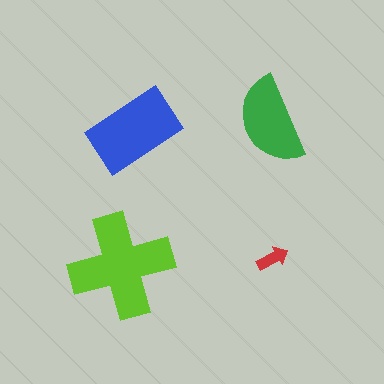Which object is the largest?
The lime cross.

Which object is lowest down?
The lime cross is bottommost.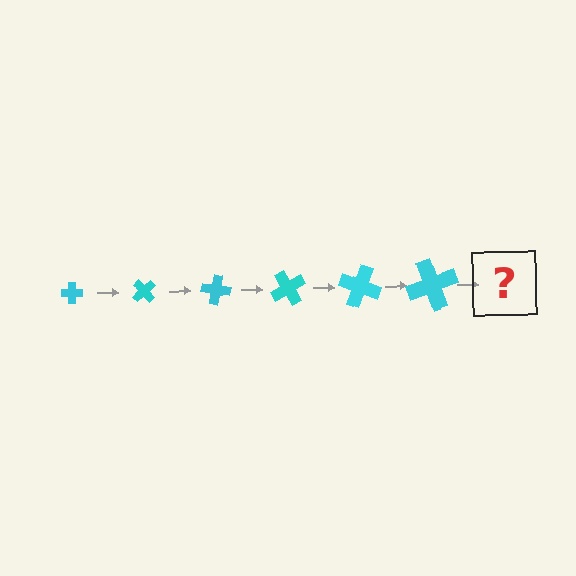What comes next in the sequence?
The next element should be a cross, larger than the previous one and rotated 300 degrees from the start.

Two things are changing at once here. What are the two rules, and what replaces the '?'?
The two rules are that the cross grows larger each step and it rotates 50 degrees each step. The '?' should be a cross, larger than the previous one and rotated 300 degrees from the start.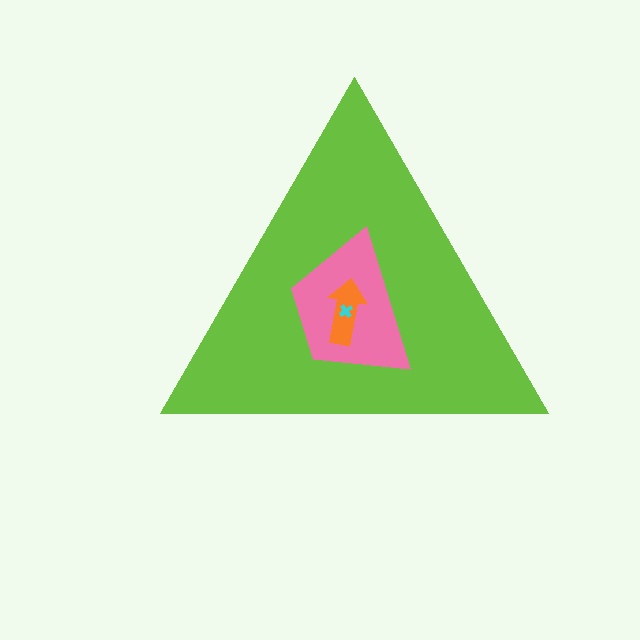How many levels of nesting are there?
4.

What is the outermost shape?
The lime triangle.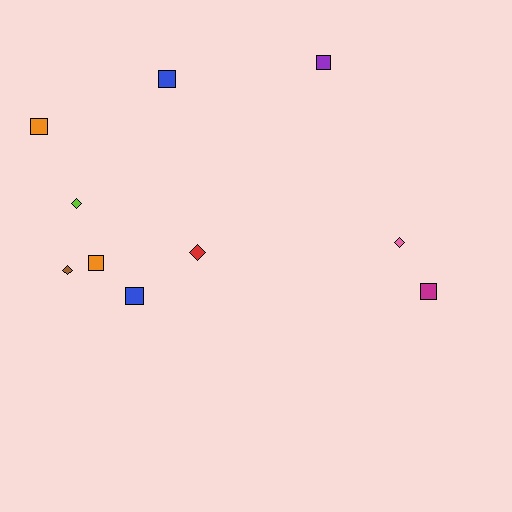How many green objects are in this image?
There are no green objects.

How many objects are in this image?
There are 10 objects.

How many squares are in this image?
There are 6 squares.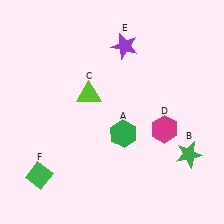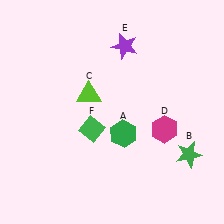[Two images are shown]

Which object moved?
The green diamond (F) moved right.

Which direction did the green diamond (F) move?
The green diamond (F) moved right.